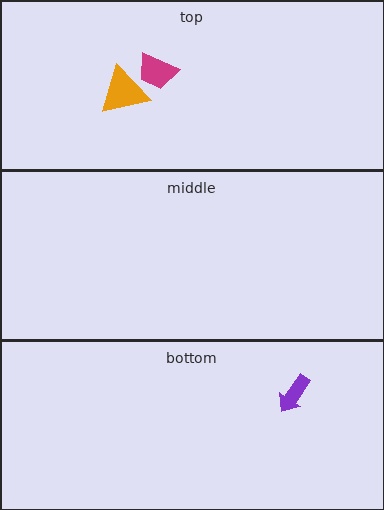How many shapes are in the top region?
2.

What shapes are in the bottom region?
The purple arrow.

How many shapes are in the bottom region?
1.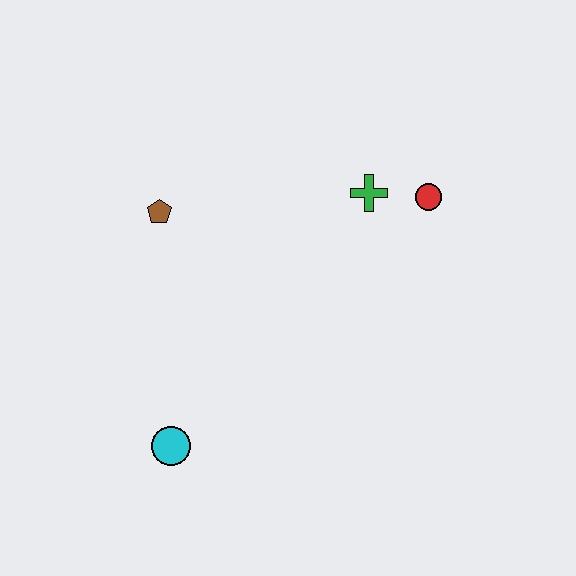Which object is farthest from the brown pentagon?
The red circle is farthest from the brown pentagon.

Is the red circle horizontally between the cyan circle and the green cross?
No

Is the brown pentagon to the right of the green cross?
No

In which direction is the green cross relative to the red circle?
The green cross is to the left of the red circle.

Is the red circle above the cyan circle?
Yes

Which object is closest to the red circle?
The green cross is closest to the red circle.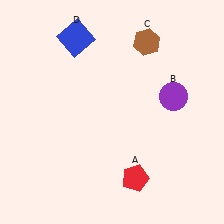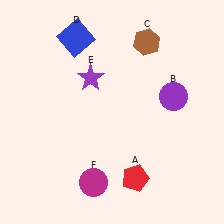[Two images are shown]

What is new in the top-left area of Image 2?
A purple star (E) was added in the top-left area of Image 2.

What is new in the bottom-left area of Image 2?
A magenta circle (F) was added in the bottom-left area of Image 2.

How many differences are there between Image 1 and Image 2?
There are 2 differences between the two images.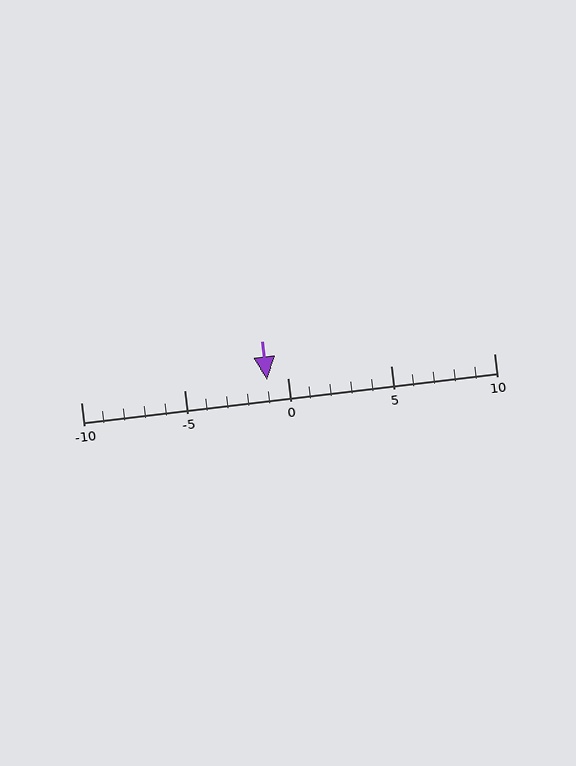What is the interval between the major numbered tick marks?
The major tick marks are spaced 5 units apart.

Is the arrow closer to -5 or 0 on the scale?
The arrow is closer to 0.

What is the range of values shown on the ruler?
The ruler shows values from -10 to 10.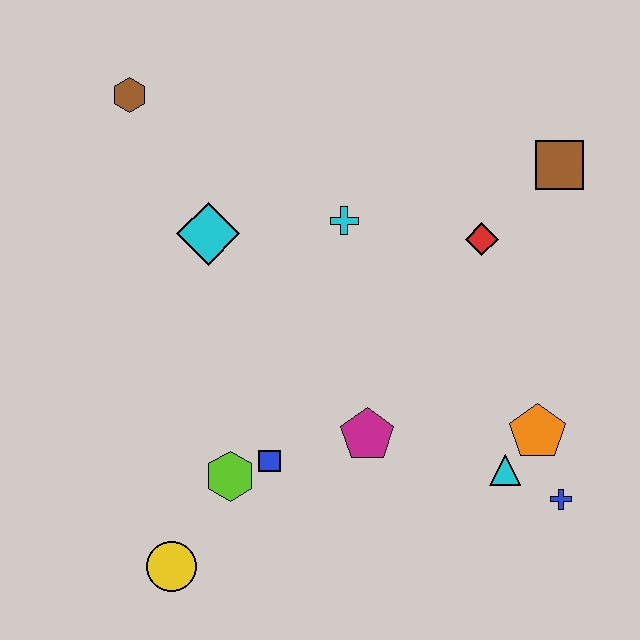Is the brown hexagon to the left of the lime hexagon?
Yes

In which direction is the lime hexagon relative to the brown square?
The lime hexagon is to the left of the brown square.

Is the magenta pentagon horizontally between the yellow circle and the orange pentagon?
Yes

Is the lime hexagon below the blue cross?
No